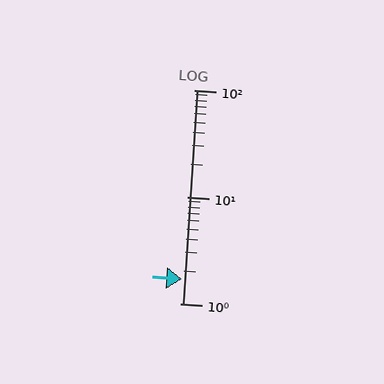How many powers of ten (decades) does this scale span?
The scale spans 2 decades, from 1 to 100.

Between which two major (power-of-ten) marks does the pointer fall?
The pointer is between 1 and 10.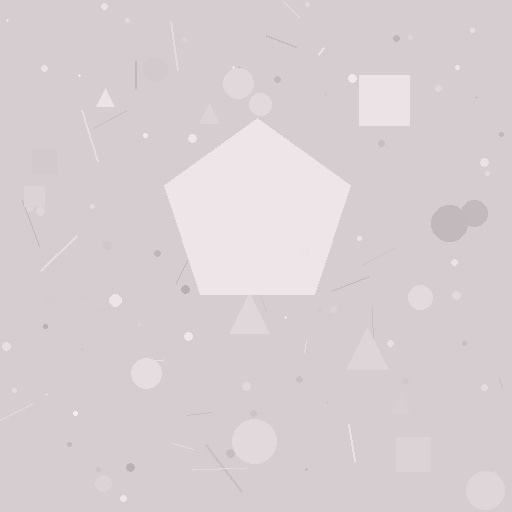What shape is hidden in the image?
A pentagon is hidden in the image.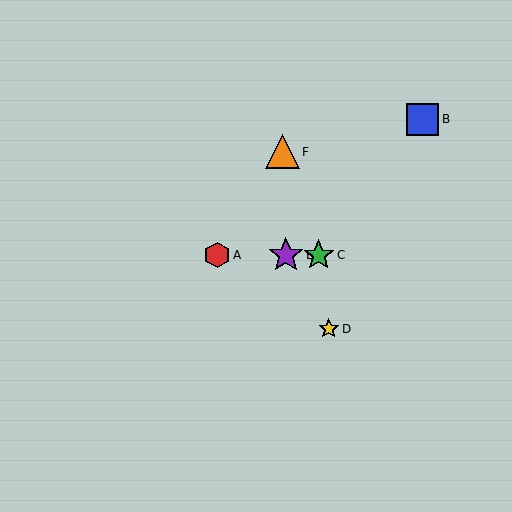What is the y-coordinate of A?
Object A is at y≈255.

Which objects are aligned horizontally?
Objects A, C, E are aligned horizontally.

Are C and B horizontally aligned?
No, C is at y≈255 and B is at y≈119.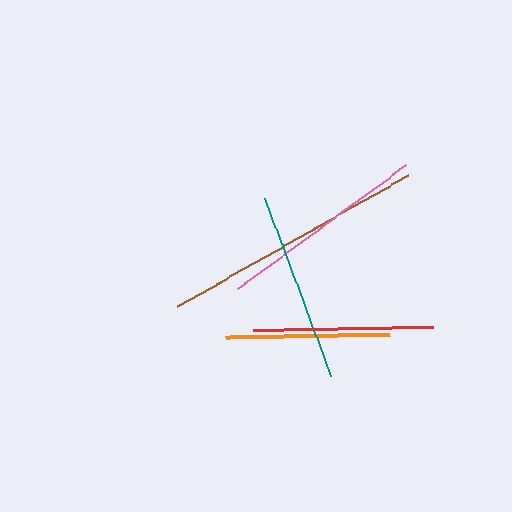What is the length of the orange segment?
The orange segment is approximately 165 pixels long.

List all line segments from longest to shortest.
From longest to shortest: brown, pink, teal, red, orange.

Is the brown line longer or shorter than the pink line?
The brown line is longer than the pink line.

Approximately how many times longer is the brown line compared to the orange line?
The brown line is approximately 1.6 times the length of the orange line.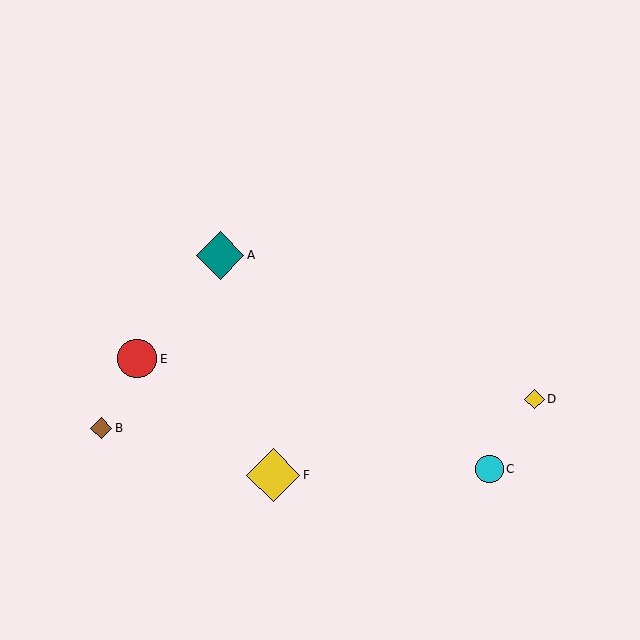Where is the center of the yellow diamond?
The center of the yellow diamond is at (273, 475).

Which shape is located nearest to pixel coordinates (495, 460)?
The cyan circle (labeled C) at (490, 469) is nearest to that location.